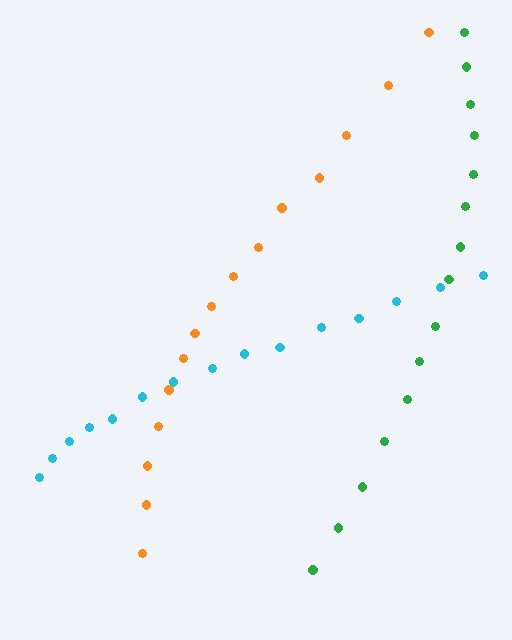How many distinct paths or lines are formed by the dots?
There are 3 distinct paths.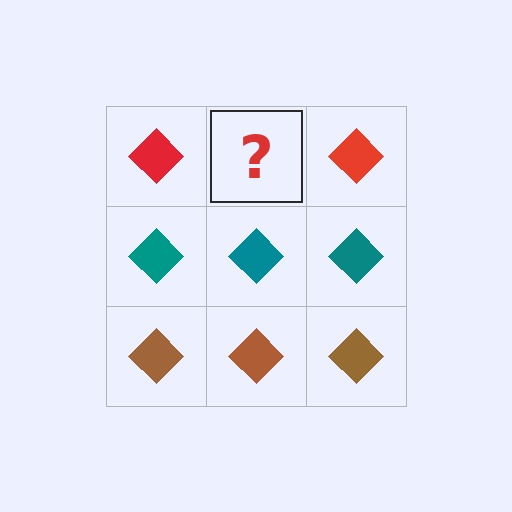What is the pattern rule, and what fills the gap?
The rule is that each row has a consistent color. The gap should be filled with a red diamond.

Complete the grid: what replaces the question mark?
The question mark should be replaced with a red diamond.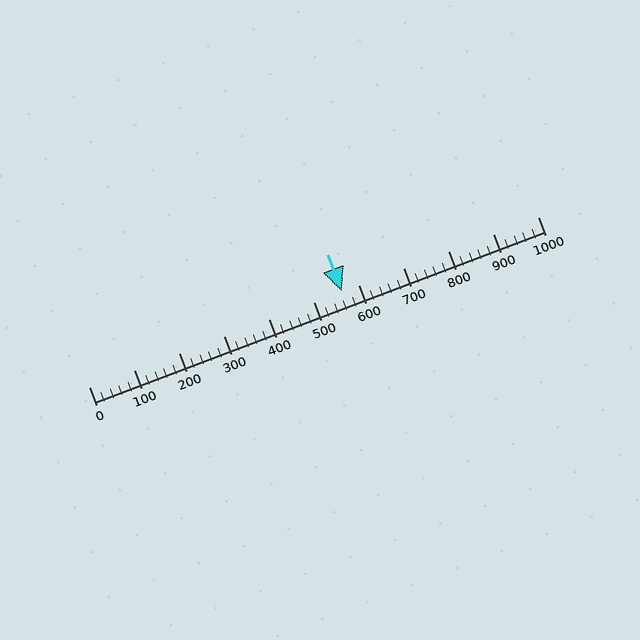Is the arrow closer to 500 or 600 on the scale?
The arrow is closer to 600.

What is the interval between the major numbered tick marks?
The major tick marks are spaced 100 units apart.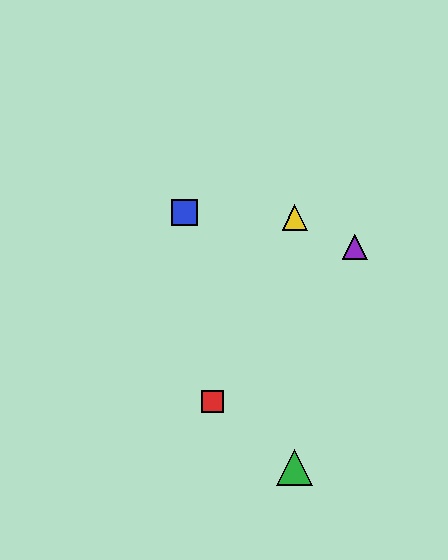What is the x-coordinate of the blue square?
The blue square is at x≈185.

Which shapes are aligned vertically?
The green triangle, the yellow triangle are aligned vertically.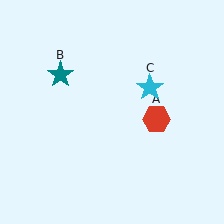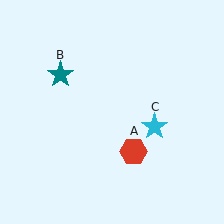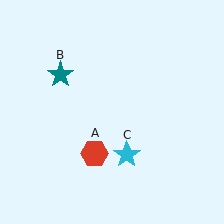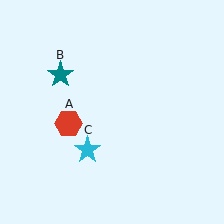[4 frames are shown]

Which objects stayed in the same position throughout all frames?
Teal star (object B) remained stationary.